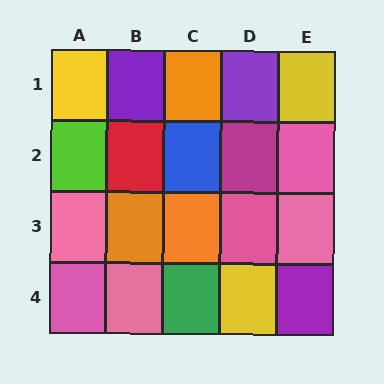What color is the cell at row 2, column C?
Blue.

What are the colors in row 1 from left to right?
Yellow, purple, orange, purple, yellow.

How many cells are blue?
1 cell is blue.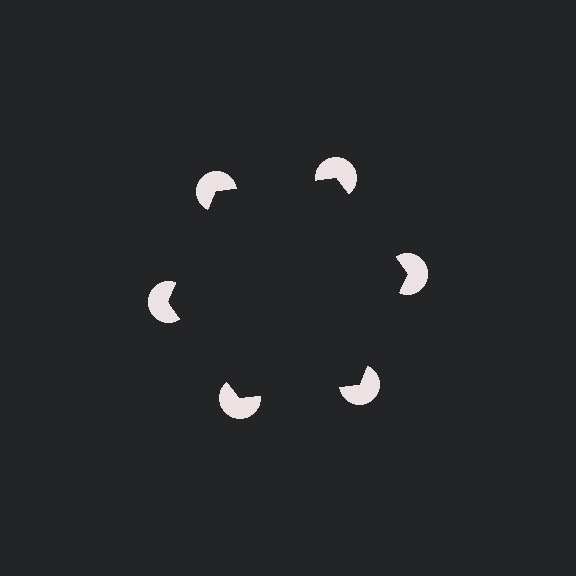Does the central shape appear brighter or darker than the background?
It typically appears slightly darker than the background, even though no actual brightness change is drawn.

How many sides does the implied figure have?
6 sides.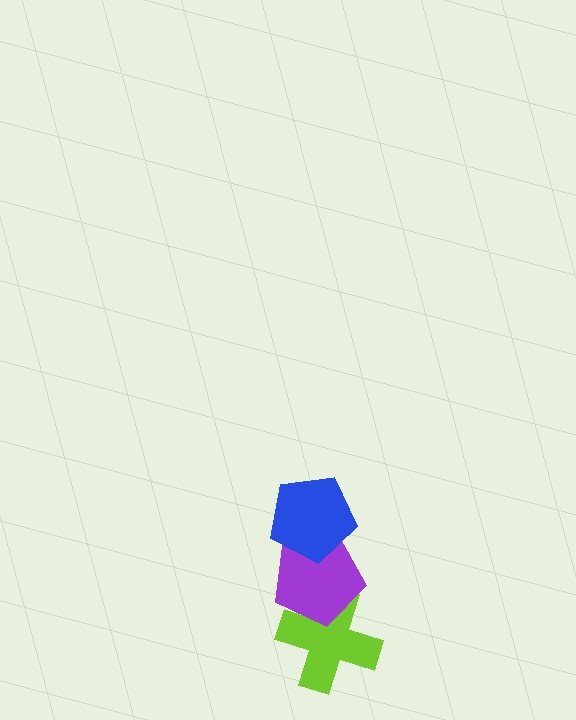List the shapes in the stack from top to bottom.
From top to bottom: the blue pentagon, the purple pentagon, the lime cross.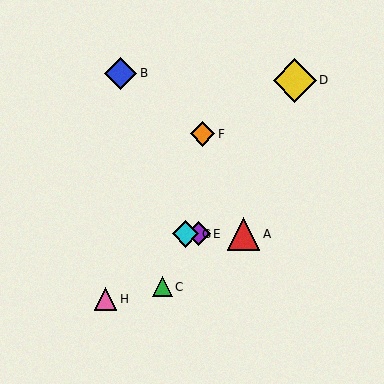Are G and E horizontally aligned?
Yes, both are at y≈234.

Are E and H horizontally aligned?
No, E is at y≈234 and H is at y≈299.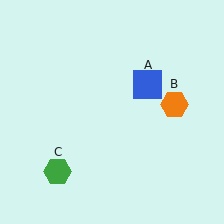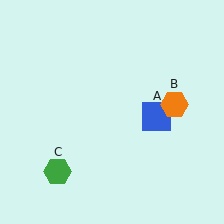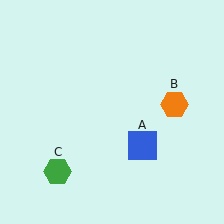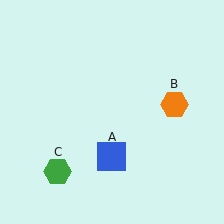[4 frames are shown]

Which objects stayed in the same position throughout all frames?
Orange hexagon (object B) and green hexagon (object C) remained stationary.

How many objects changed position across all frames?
1 object changed position: blue square (object A).